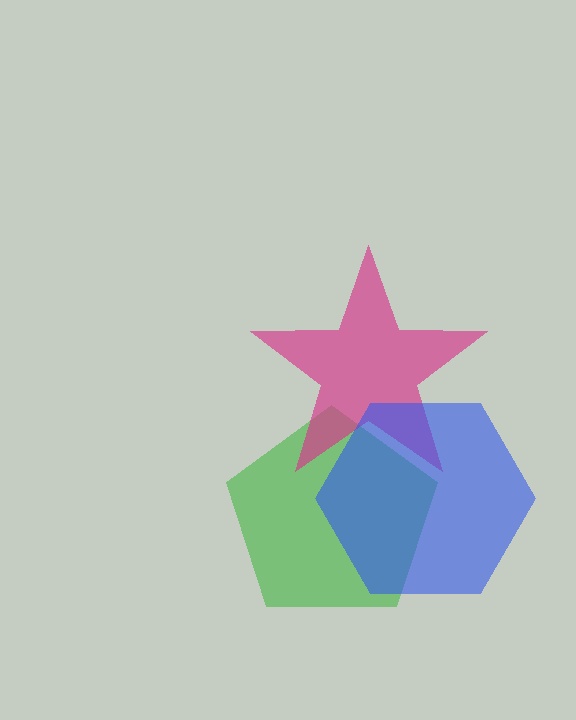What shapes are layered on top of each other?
The layered shapes are: a green pentagon, a magenta star, a blue hexagon.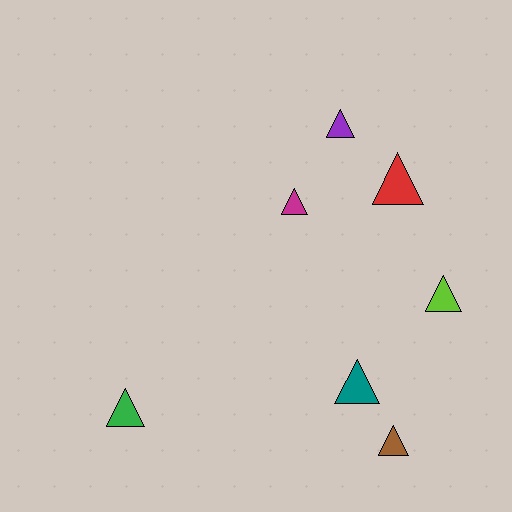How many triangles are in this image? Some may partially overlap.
There are 7 triangles.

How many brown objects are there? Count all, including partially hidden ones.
There is 1 brown object.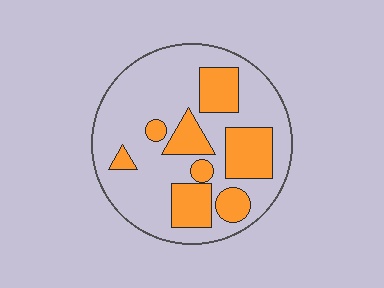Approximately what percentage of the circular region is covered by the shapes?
Approximately 30%.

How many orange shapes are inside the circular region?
8.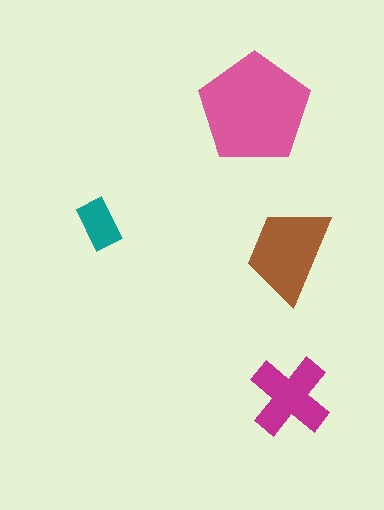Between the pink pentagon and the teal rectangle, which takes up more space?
The pink pentagon.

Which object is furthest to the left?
The teal rectangle is leftmost.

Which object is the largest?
The pink pentagon.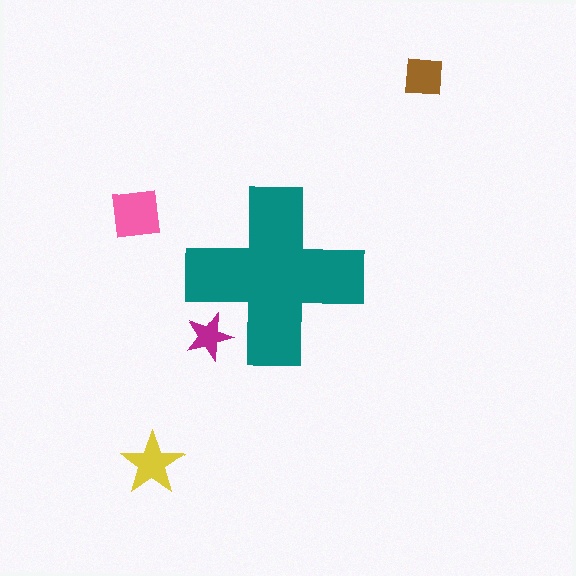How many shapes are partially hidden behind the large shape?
1 shape is partially hidden.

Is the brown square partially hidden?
No, the brown square is fully visible.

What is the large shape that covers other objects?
A teal cross.